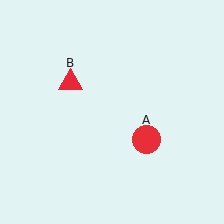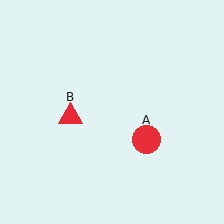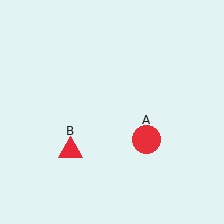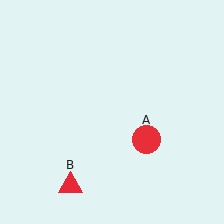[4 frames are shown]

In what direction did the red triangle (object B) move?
The red triangle (object B) moved down.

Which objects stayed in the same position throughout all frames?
Red circle (object A) remained stationary.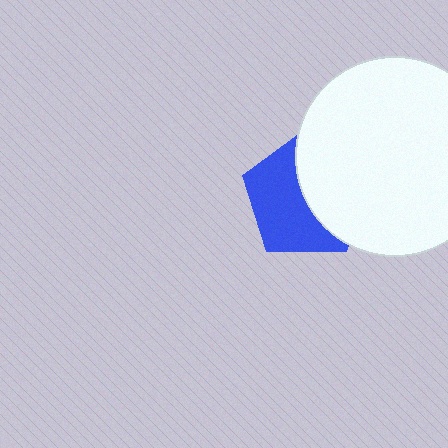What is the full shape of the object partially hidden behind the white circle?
The partially hidden object is a blue pentagon.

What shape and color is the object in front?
The object in front is a white circle.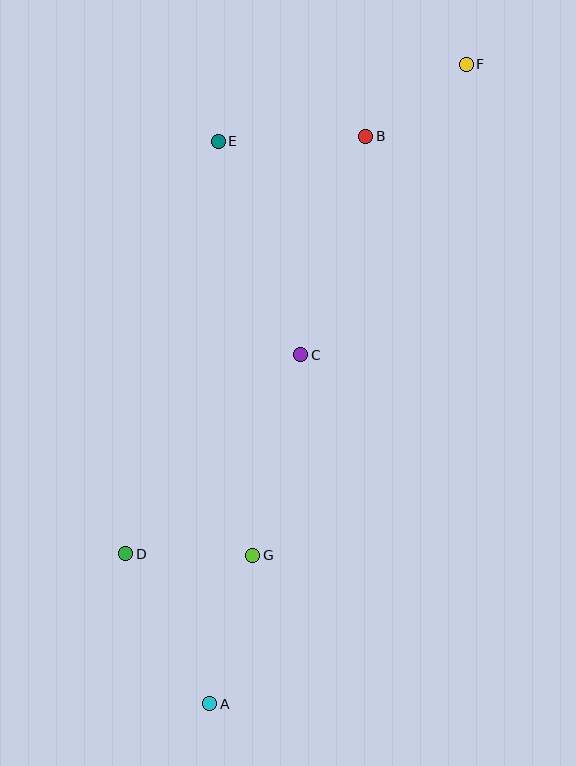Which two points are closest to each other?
Points B and F are closest to each other.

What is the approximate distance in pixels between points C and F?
The distance between C and F is approximately 335 pixels.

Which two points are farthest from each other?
Points A and F are farthest from each other.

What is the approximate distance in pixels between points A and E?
The distance between A and E is approximately 563 pixels.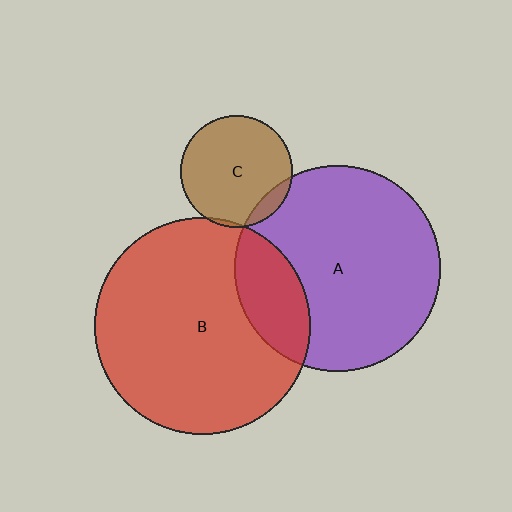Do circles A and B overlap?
Yes.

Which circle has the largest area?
Circle B (red).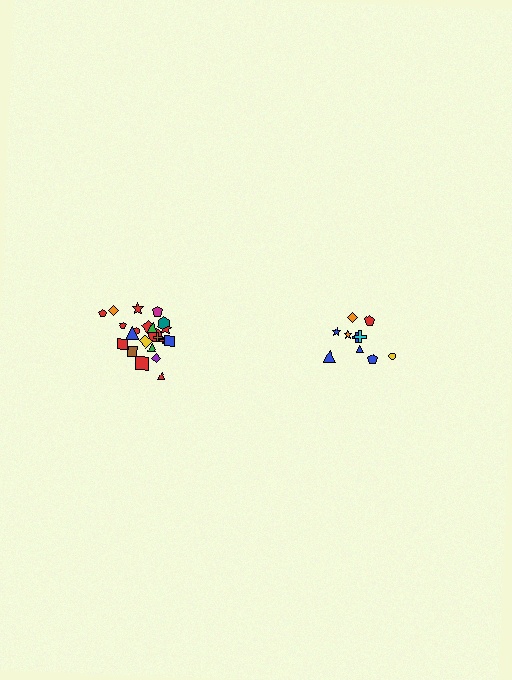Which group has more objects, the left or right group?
The left group.